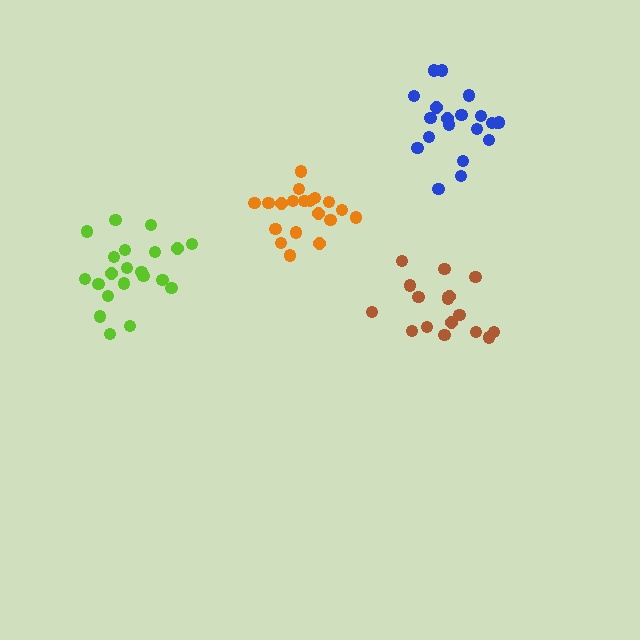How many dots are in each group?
Group 1: 19 dots, Group 2: 17 dots, Group 3: 21 dots, Group 4: 20 dots (77 total).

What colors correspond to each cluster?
The clusters are colored: orange, brown, lime, blue.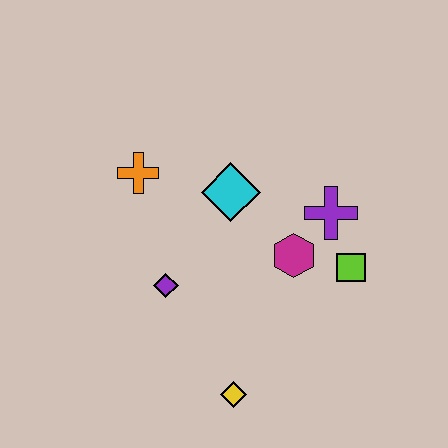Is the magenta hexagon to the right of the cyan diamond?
Yes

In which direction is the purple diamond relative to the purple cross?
The purple diamond is to the left of the purple cross.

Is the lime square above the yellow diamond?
Yes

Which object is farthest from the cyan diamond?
The yellow diamond is farthest from the cyan diamond.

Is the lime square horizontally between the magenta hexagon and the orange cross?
No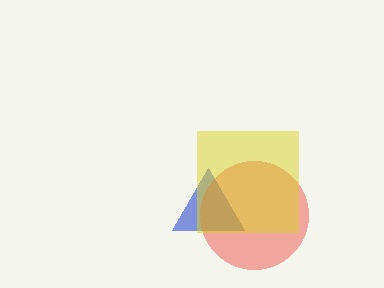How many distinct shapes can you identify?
There are 3 distinct shapes: a blue triangle, a red circle, a yellow square.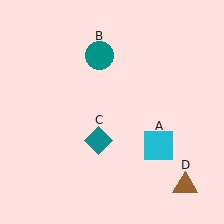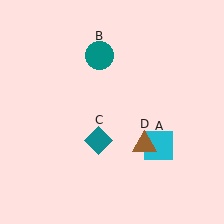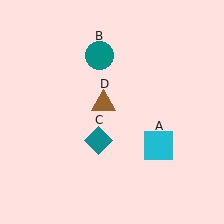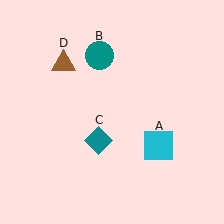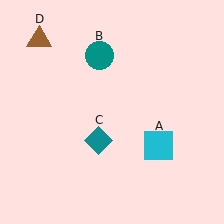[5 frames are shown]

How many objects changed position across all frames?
1 object changed position: brown triangle (object D).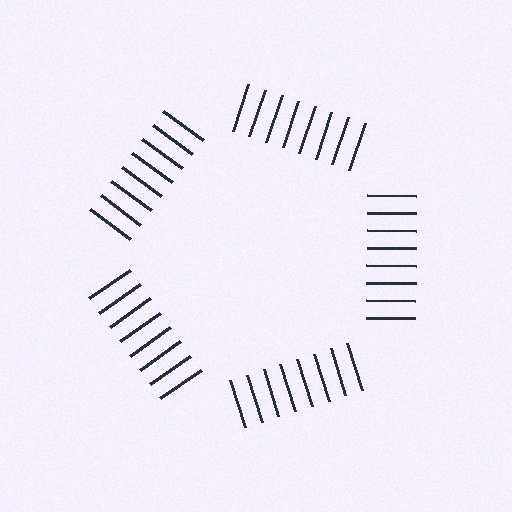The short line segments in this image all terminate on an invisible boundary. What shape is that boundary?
An illusory pentagon — the line segments terminate on its edges but no continuous stroke is drawn.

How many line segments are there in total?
40 — 8 along each of the 5 edges.